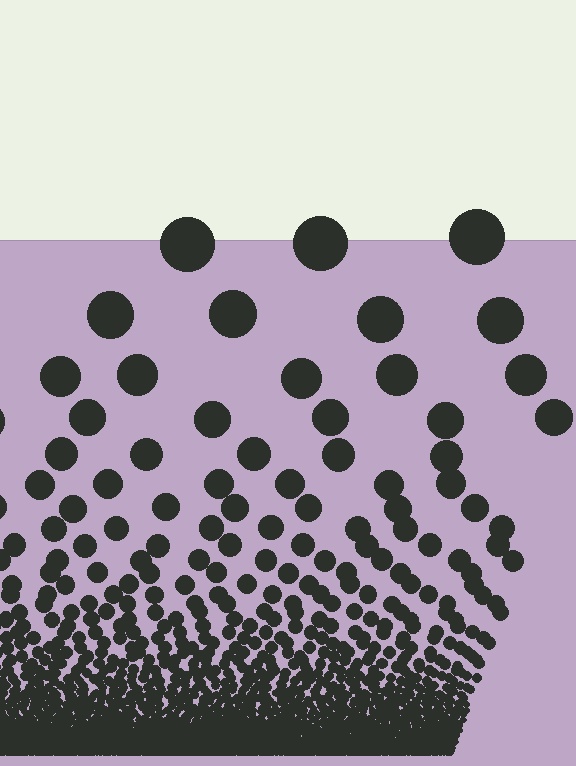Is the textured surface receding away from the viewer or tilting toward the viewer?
The surface appears to tilt toward the viewer. Texture elements get larger and sparser toward the top.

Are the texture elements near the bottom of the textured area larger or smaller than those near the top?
Smaller. The gradient is inverted — elements near the bottom are smaller and denser.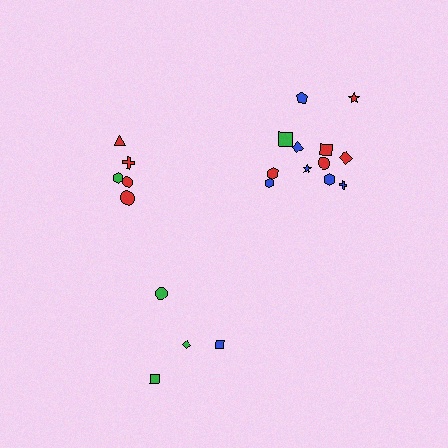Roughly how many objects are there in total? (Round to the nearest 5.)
Roughly 20 objects in total.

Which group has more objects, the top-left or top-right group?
The top-right group.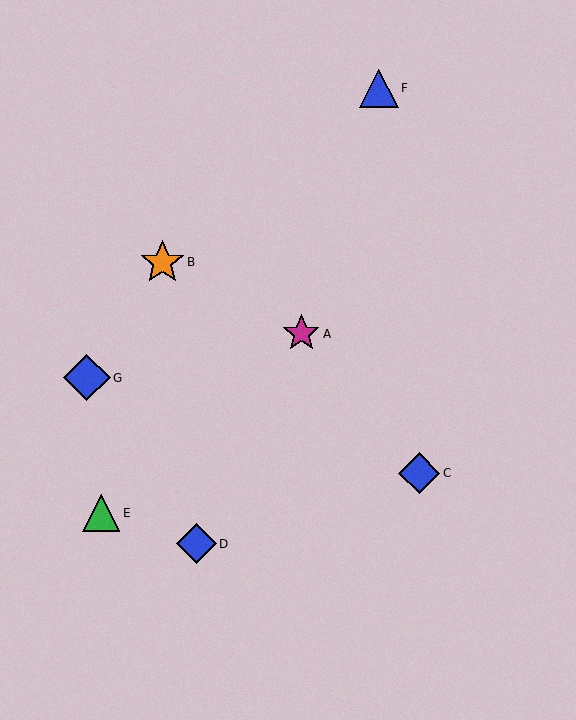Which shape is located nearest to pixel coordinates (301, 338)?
The magenta star (labeled A) at (301, 334) is nearest to that location.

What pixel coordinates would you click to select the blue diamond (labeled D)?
Click at (196, 544) to select the blue diamond D.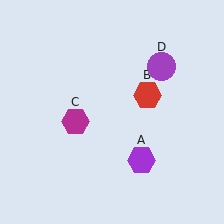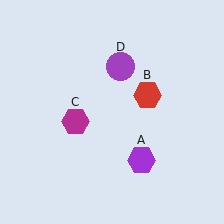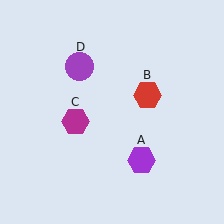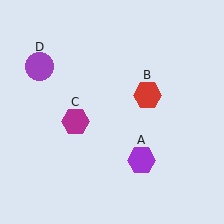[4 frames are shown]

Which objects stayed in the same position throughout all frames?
Purple hexagon (object A) and red hexagon (object B) and magenta hexagon (object C) remained stationary.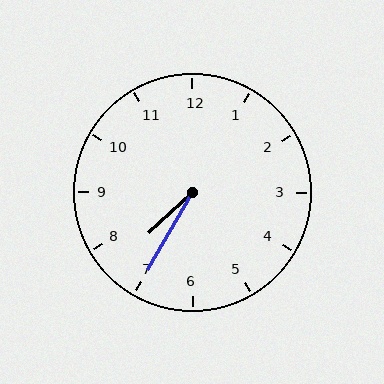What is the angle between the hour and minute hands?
Approximately 18 degrees.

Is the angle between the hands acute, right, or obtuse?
It is acute.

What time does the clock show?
7:35.